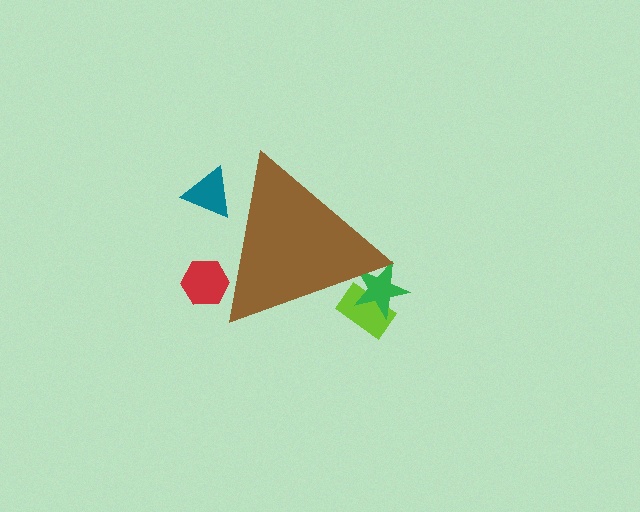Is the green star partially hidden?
Yes, the green star is partially hidden behind the brown triangle.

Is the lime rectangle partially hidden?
Yes, the lime rectangle is partially hidden behind the brown triangle.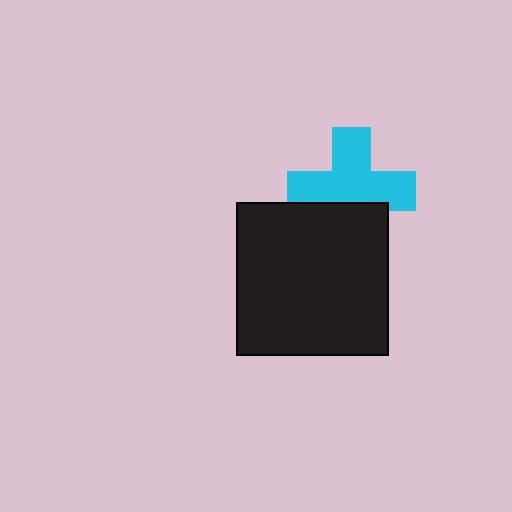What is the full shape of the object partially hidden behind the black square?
The partially hidden object is a cyan cross.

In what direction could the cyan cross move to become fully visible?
The cyan cross could move up. That would shift it out from behind the black square entirely.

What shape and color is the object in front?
The object in front is a black square.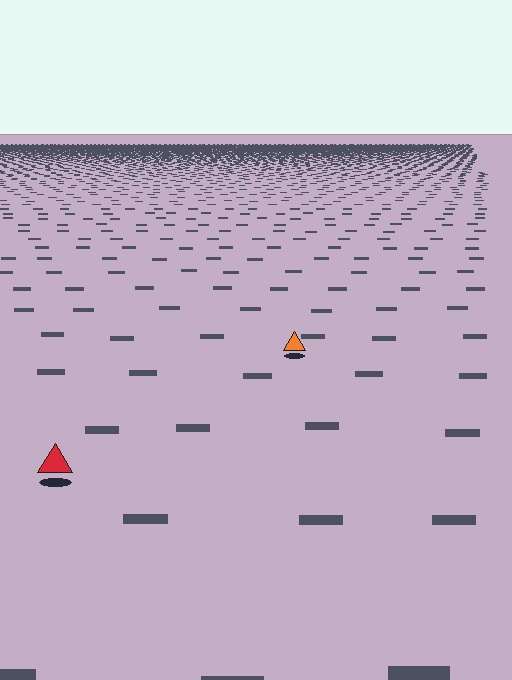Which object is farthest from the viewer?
The orange triangle is farthest from the viewer. It appears smaller and the ground texture around it is denser.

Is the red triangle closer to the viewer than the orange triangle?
Yes. The red triangle is closer — you can tell from the texture gradient: the ground texture is coarser near it.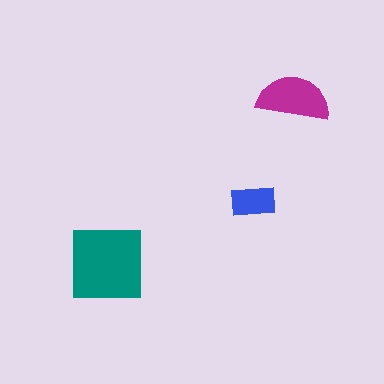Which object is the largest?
The teal square.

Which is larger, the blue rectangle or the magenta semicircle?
The magenta semicircle.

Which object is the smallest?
The blue rectangle.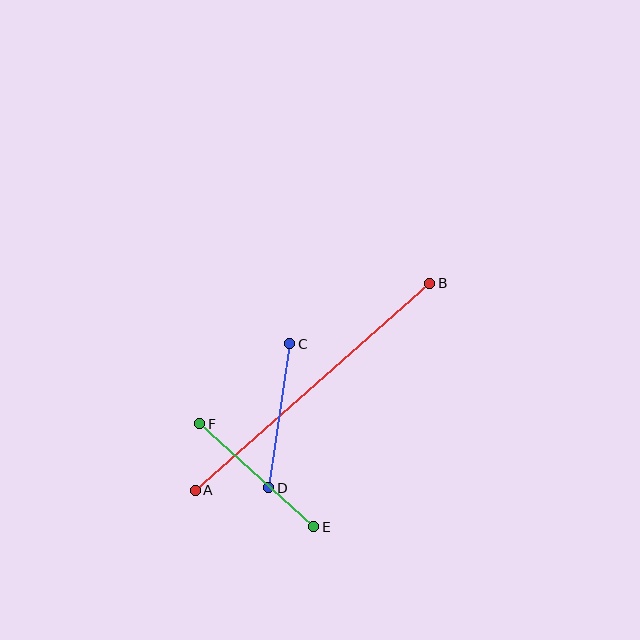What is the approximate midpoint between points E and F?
The midpoint is at approximately (257, 475) pixels.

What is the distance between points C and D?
The distance is approximately 145 pixels.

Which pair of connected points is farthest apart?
Points A and B are farthest apart.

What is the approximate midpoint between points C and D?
The midpoint is at approximately (279, 416) pixels.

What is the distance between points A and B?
The distance is approximately 313 pixels.